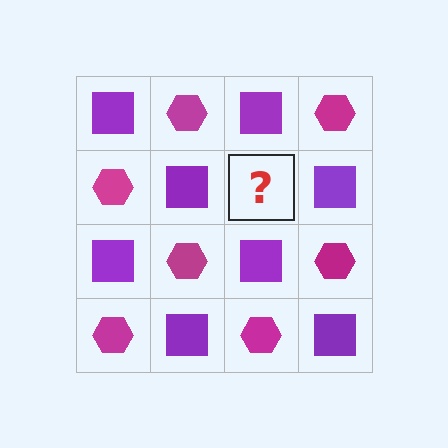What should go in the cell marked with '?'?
The missing cell should contain a magenta hexagon.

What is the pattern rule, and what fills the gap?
The rule is that it alternates purple square and magenta hexagon in a checkerboard pattern. The gap should be filled with a magenta hexagon.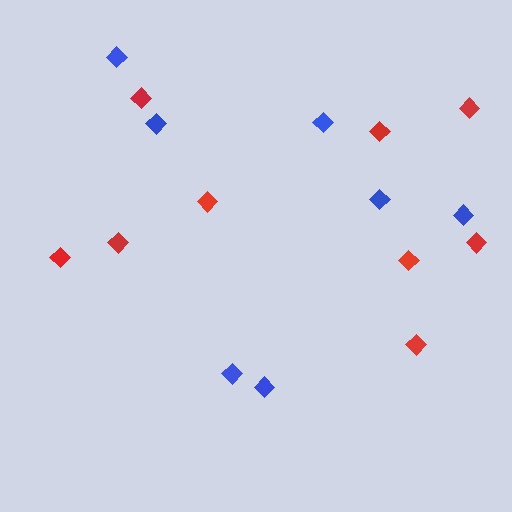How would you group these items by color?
There are 2 groups: one group of blue diamonds (7) and one group of red diamonds (9).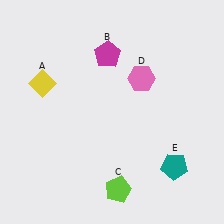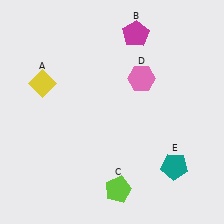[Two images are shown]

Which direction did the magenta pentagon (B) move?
The magenta pentagon (B) moved right.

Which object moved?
The magenta pentagon (B) moved right.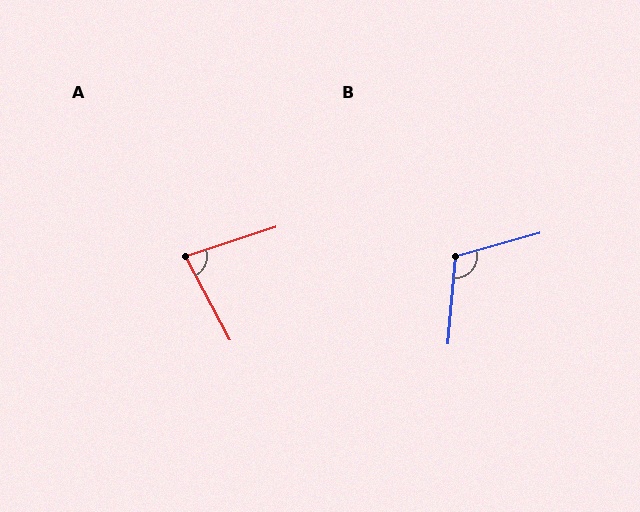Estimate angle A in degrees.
Approximately 80 degrees.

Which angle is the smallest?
A, at approximately 80 degrees.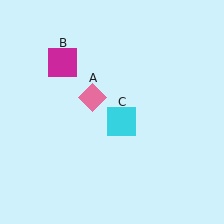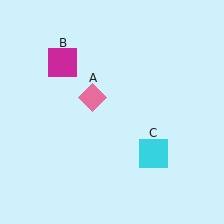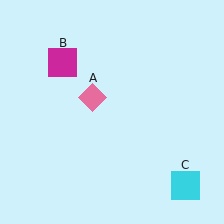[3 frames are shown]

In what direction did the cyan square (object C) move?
The cyan square (object C) moved down and to the right.